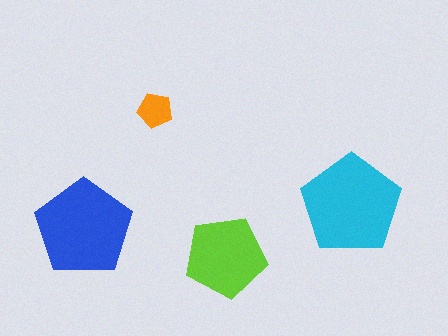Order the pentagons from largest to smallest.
the cyan one, the blue one, the lime one, the orange one.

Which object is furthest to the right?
The cyan pentagon is rightmost.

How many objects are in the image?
There are 4 objects in the image.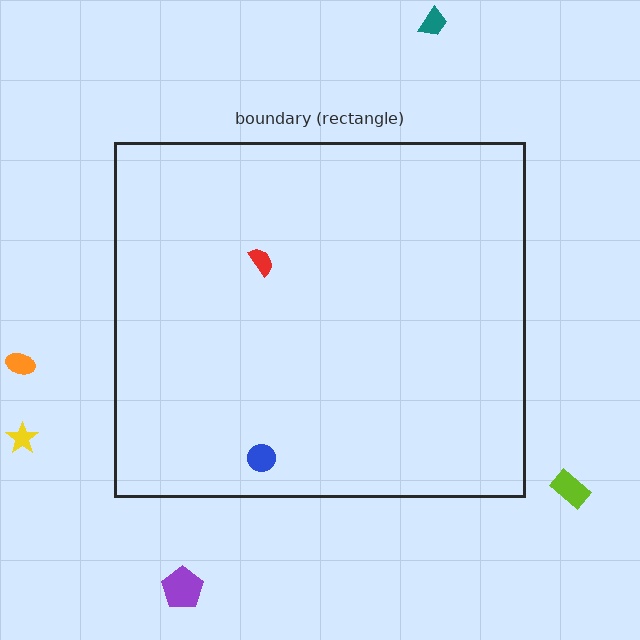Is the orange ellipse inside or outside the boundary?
Outside.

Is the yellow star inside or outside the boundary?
Outside.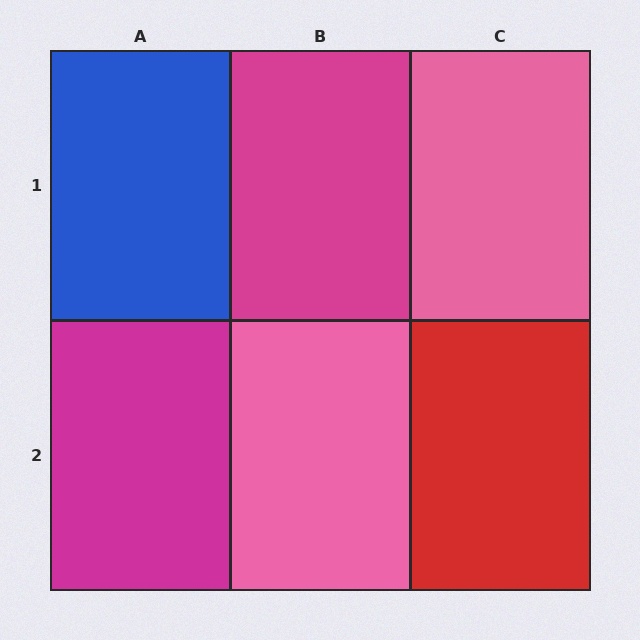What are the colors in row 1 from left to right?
Blue, magenta, pink.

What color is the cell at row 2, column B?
Pink.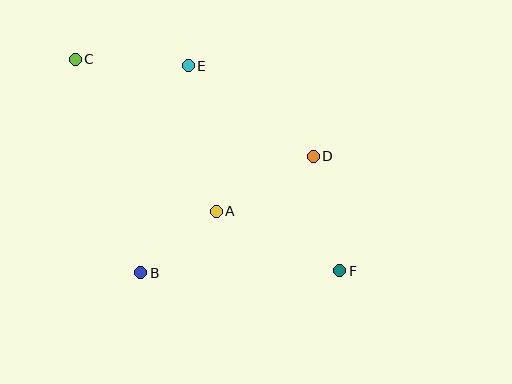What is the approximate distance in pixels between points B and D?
The distance between B and D is approximately 208 pixels.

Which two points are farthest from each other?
Points C and F are farthest from each other.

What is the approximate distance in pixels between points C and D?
The distance between C and D is approximately 257 pixels.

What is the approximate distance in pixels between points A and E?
The distance between A and E is approximately 148 pixels.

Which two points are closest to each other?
Points A and B are closest to each other.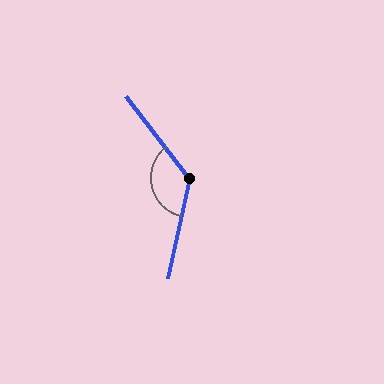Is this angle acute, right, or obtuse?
It is obtuse.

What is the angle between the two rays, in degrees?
Approximately 130 degrees.